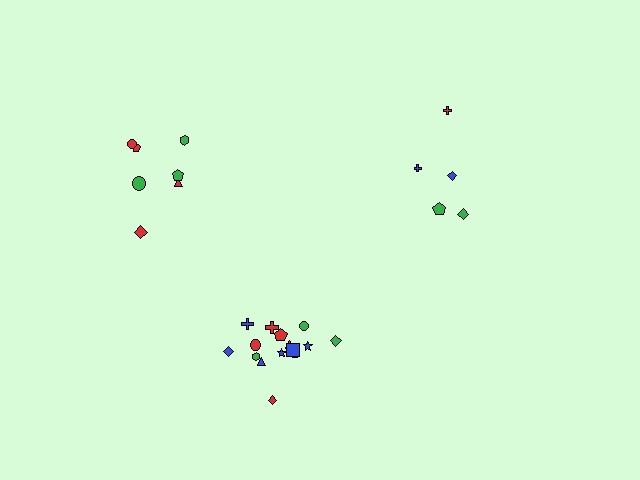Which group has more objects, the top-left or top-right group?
The top-left group.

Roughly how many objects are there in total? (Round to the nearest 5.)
Roughly 30 objects in total.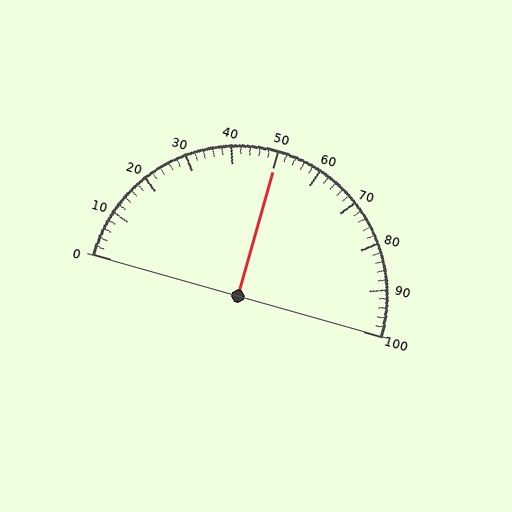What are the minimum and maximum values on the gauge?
The gauge ranges from 0 to 100.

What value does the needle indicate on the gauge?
The needle indicates approximately 50.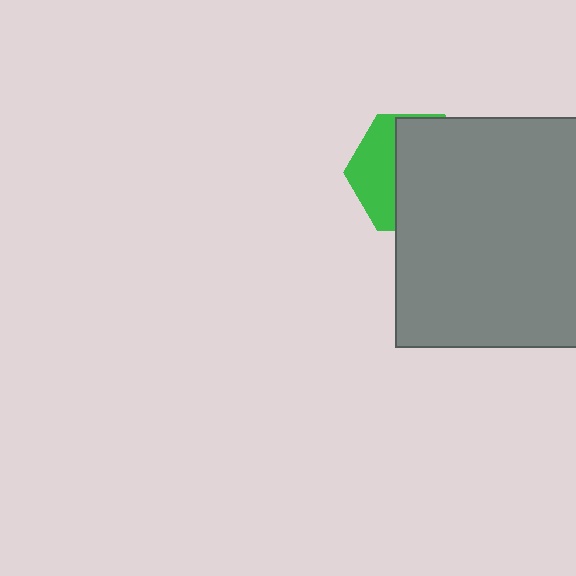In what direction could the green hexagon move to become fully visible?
The green hexagon could move left. That would shift it out from behind the gray square entirely.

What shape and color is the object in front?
The object in front is a gray square.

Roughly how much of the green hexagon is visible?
A small part of it is visible (roughly 37%).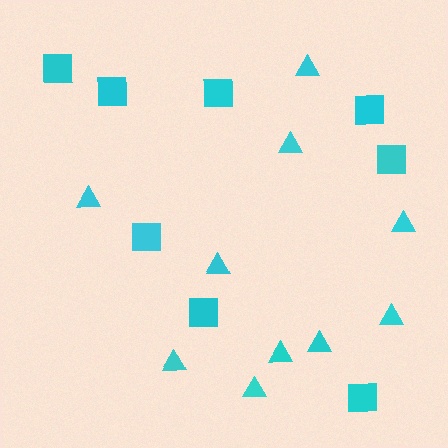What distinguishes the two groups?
There are 2 groups: one group of triangles (10) and one group of squares (8).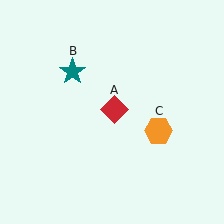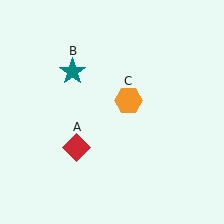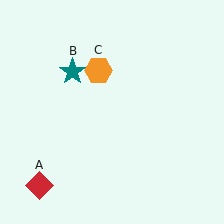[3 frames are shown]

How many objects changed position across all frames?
2 objects changed position: red diamond (object A), orange hexagon (object C).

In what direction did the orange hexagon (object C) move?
The orange hexagon (object C) moved up and to the left.